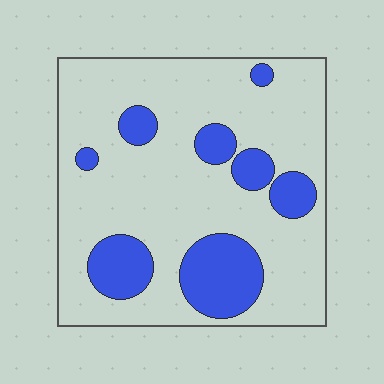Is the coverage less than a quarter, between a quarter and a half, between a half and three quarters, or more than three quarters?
Less than a quarter.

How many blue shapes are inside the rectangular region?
8.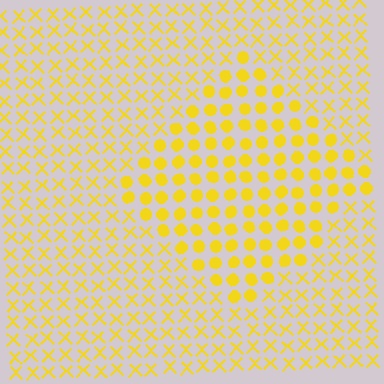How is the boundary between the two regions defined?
The boundary is defined by a change in element shape: circles inside vs. X marks outside. All elements share the same color and spacing.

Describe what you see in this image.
The image is filled with small yellow elements arranged in a uniform grid. A diamond-shaped region contains circles, while the surrounding area contains X marks. The boundary is defined purely by the change in element shape.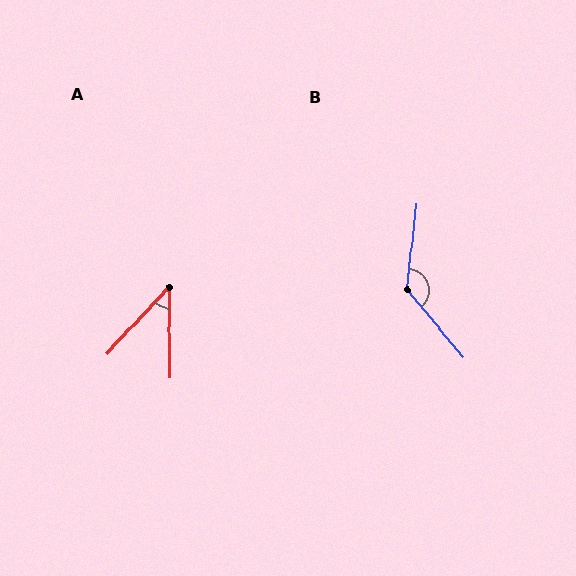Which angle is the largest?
B, at approximately 134 degrees.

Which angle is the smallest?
A, at approximately 43 degrees.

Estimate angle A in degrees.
Approximately 43 degrees.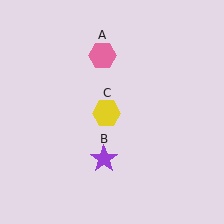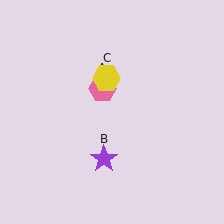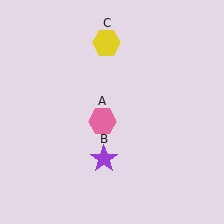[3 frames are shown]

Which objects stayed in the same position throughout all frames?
Purple star (object B) remained stationary.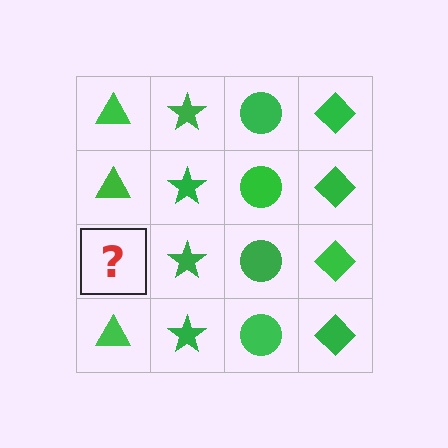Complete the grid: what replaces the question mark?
The question mark should be replaced with a green triangle.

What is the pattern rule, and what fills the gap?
The rule is that each column has a consistent shape. The gap should be filled with a green triangle.